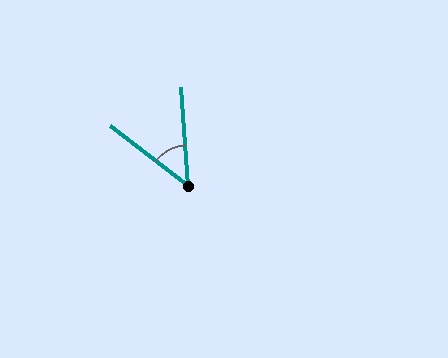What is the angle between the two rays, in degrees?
Approximately 48 degrees.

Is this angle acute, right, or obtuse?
It is acute.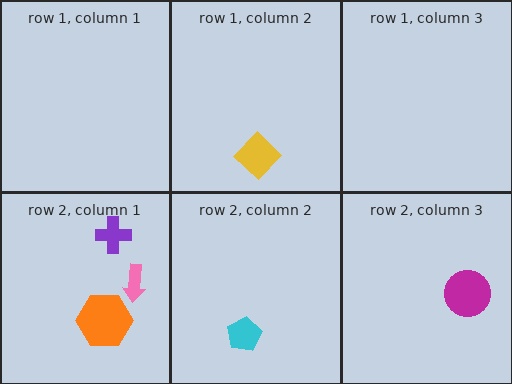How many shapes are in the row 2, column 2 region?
1.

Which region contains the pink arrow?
The row 2, column 1 region.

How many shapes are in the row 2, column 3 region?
1.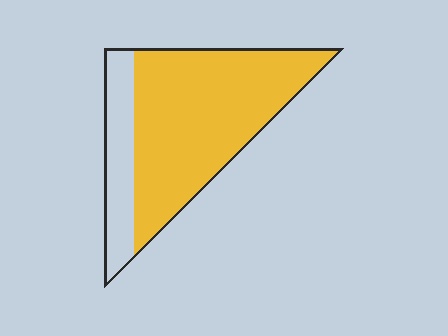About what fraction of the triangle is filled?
About three quarters (3/4).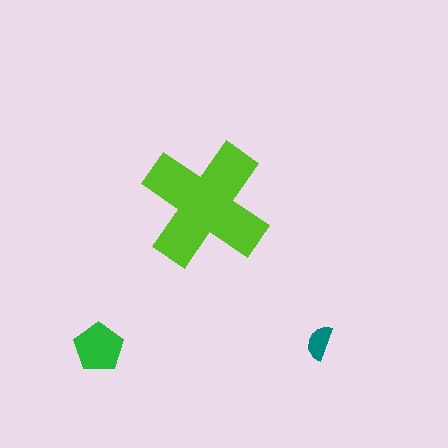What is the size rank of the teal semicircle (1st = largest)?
3rd.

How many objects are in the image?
There are 3 objects in the image.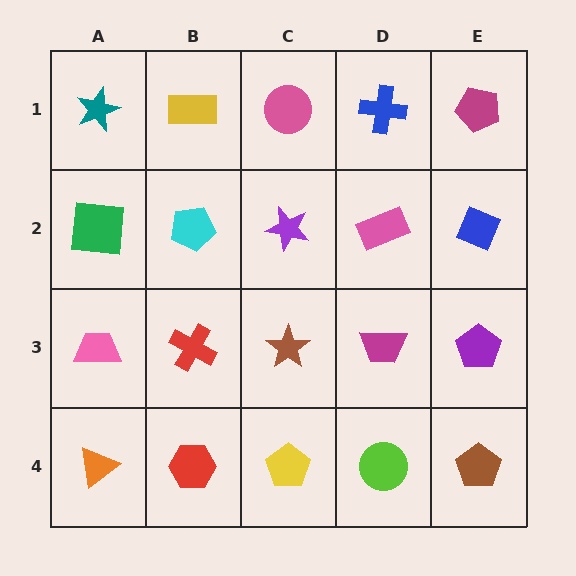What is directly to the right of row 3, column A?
A red cross.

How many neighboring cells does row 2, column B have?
4.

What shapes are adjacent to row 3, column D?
A pink rectangle (row 2, column D), a lime circle (row 4, column D), a brown star (row 3, column C), a purple pentagon (row 3, column E).